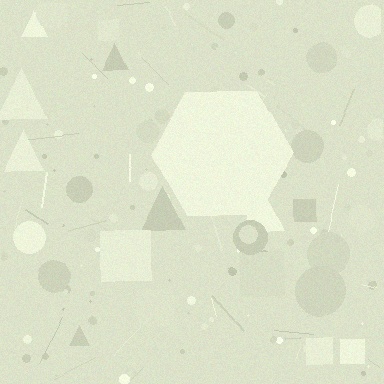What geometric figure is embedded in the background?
A hexagon is embedded in the background.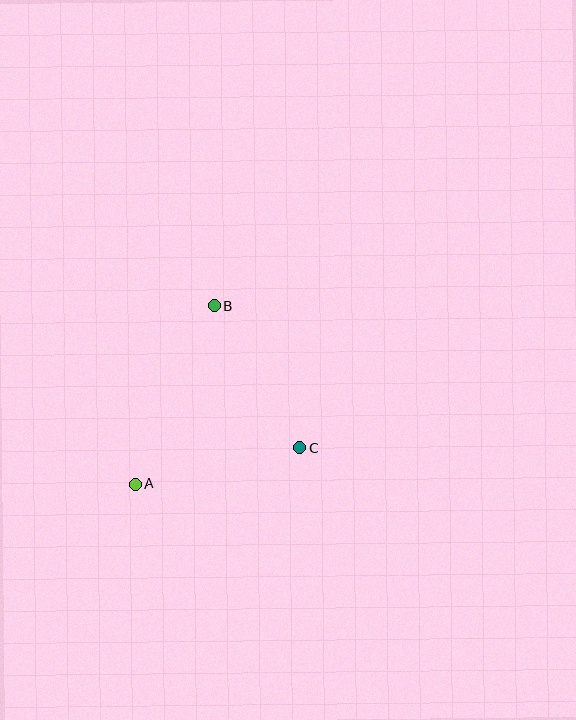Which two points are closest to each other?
Points B and C are closest to each other.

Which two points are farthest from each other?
Points A and B are farthest from each other.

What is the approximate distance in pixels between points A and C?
The distance between A and C is approximately 168 pixels.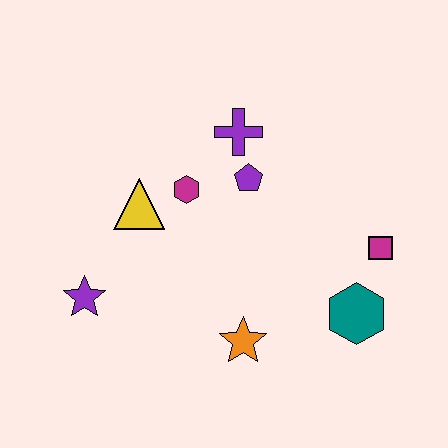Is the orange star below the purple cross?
Yes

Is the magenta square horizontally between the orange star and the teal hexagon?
No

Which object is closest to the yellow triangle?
The magenta hexagon is closest to the yellow triangle.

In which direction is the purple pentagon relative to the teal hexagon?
The purple pentagon is above the teal hexagon.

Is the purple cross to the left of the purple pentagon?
Yes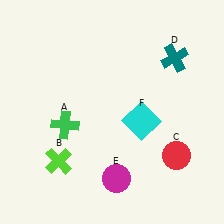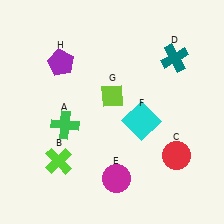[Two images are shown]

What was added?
A lime diamond (G), a purple pentagon (H) were added in Image 2.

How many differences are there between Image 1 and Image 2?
There are 2 differences between the two images.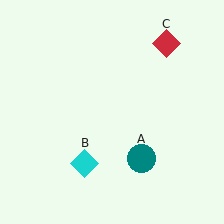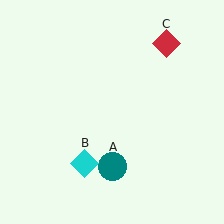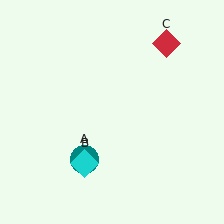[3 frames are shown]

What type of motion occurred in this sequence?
The teal circle (object A) rotated clockwise around the center of the scene.